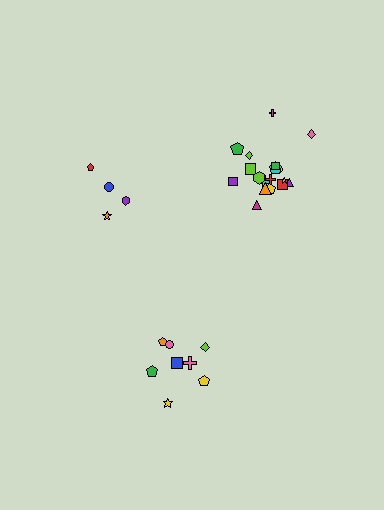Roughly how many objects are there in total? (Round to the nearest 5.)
Roughly 30 objects in total.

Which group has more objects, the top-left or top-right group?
The top-right group.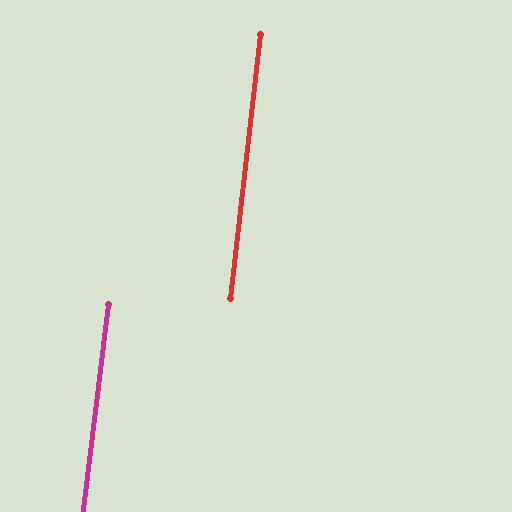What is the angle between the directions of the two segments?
Approximately 1 degree.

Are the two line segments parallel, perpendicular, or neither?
Parallel — their directions differ by only 0.5°.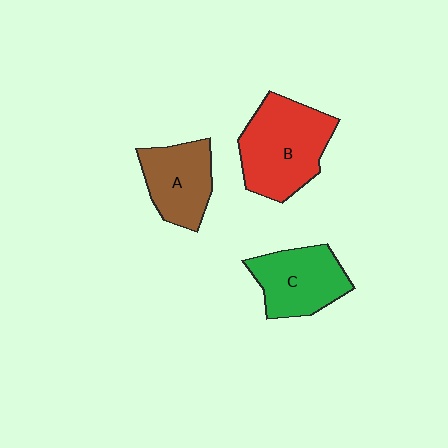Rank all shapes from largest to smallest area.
From largest to smallest: B (red), C (green), A (brown).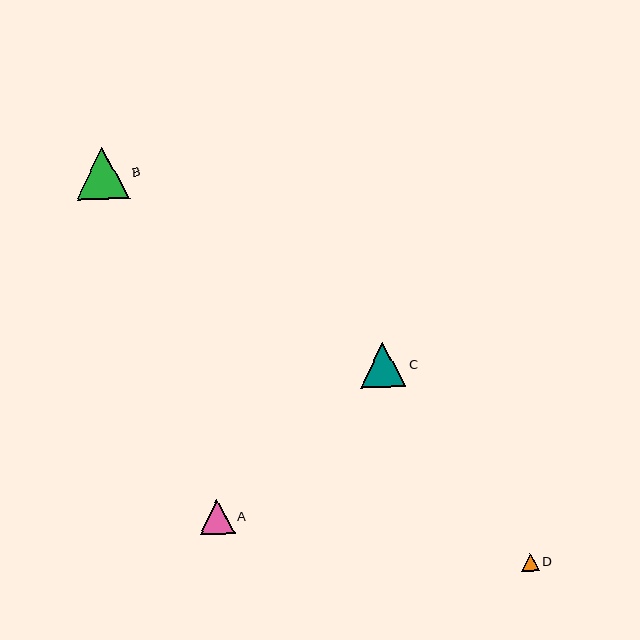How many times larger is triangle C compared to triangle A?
Triangle C is approximately 1.3 times the size of triangle A.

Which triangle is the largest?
Triangle B is the largest with a size of approximately 53 pixels.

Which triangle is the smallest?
Triangle D is the smallest with a size of approximately 18 pixels.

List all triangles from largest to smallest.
From largest to smallest: B, C, A, D.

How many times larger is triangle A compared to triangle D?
Triangle A is approximately 1.9 times the size of triangle D.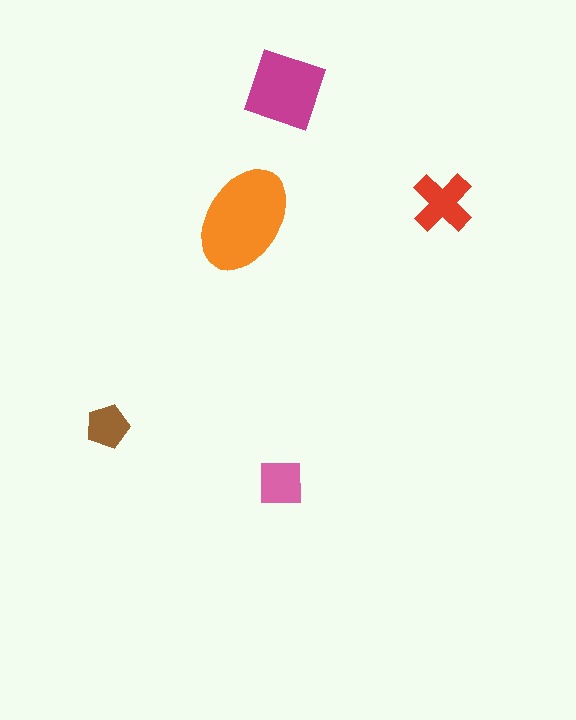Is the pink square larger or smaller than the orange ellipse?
Smaller.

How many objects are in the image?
There are 5 objects in the image.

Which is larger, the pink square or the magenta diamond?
The magenta diamond.